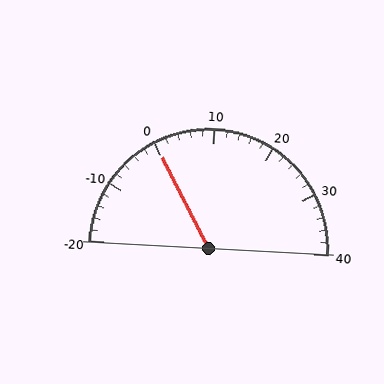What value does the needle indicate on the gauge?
The needle indicates approximately 0.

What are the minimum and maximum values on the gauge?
The gauge ranges from -20 to 40.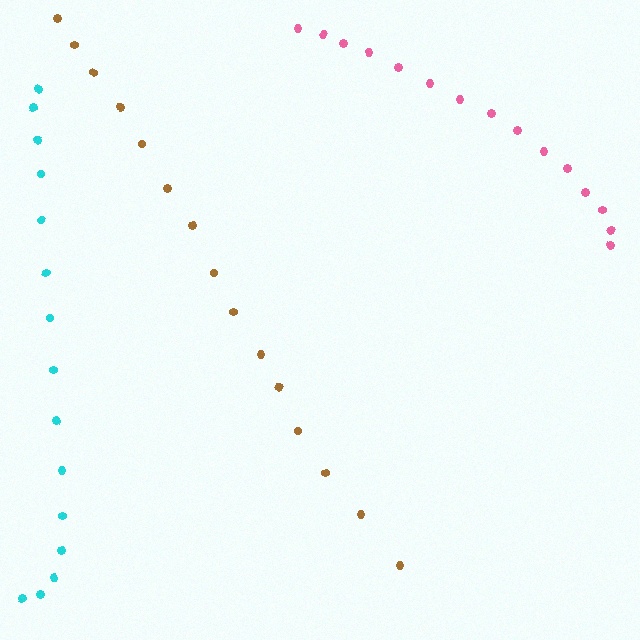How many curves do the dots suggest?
There are 3 distinct paths.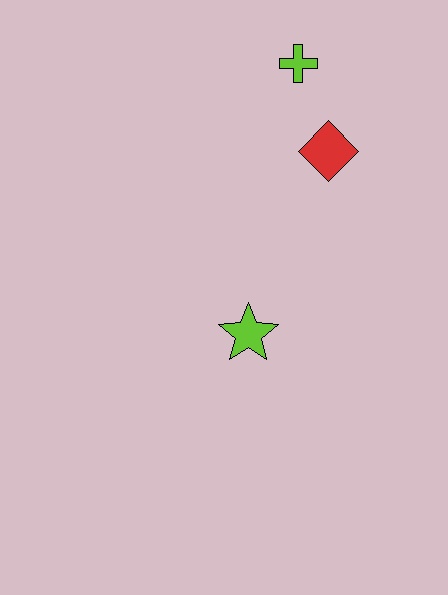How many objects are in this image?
There are 3 objects.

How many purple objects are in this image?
There are no purple objects.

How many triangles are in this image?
There are no triangles.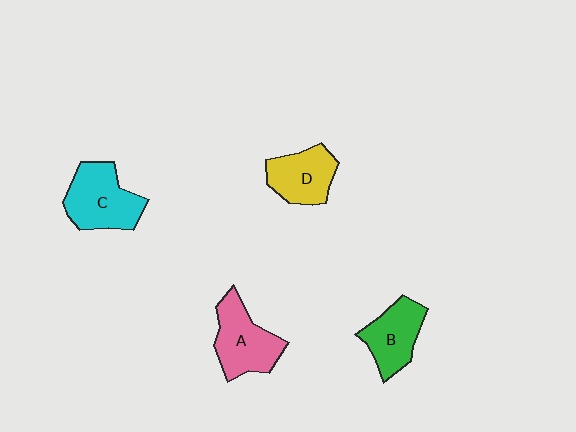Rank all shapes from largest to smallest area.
From largest to smallest: C (cyan), A (pink), B (green), D (yellow).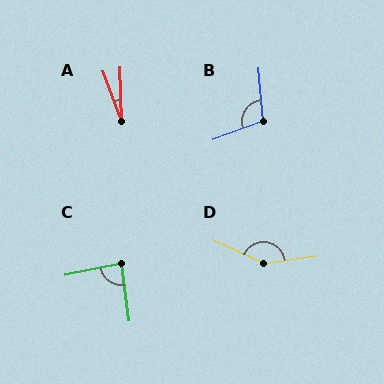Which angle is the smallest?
A, at approximately 18 degrees.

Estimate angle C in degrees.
Approximately 86 degrees.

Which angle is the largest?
D, at approximately 147 degrees.